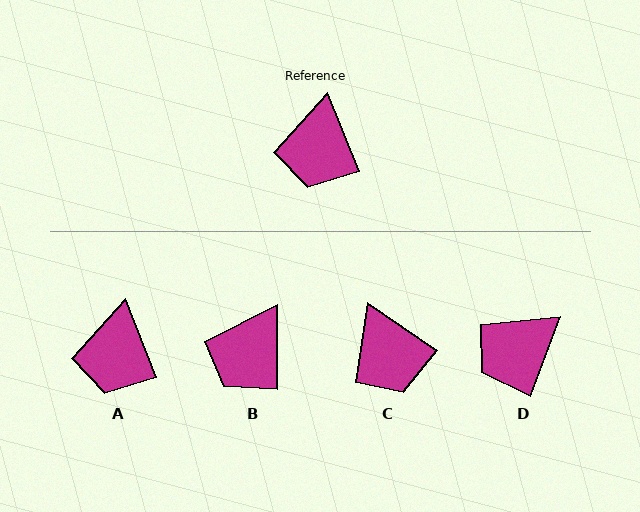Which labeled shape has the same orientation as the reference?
A.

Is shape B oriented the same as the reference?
No, it is off by about 21 degrees.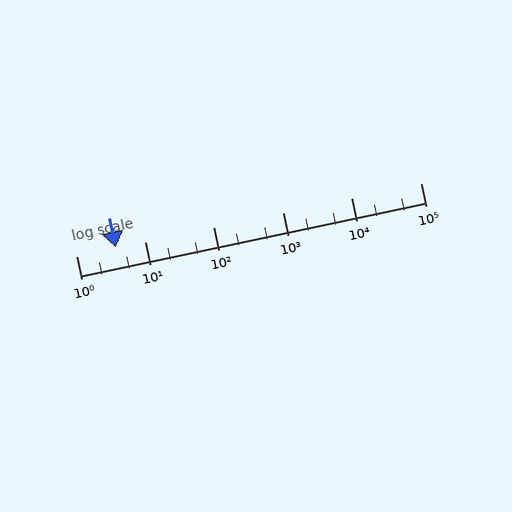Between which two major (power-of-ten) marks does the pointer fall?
The pointer is between 1 and 10.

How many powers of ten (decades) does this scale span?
The scale spans 5 decades, from 1 to 100000.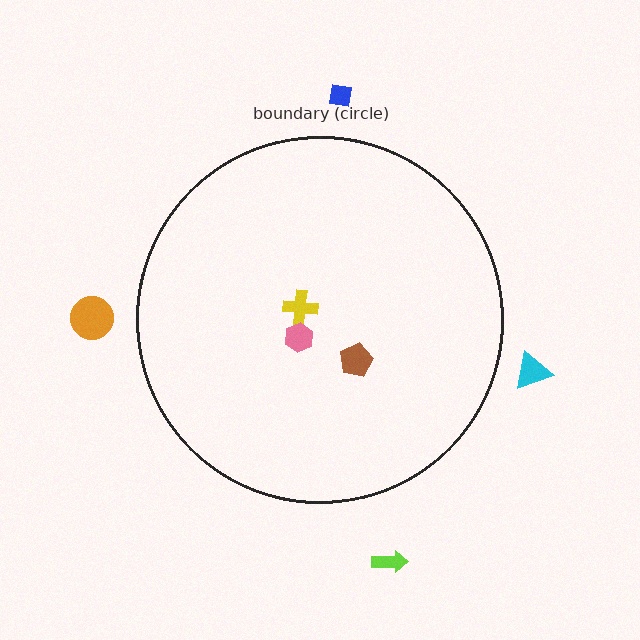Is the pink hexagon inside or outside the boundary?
Inside.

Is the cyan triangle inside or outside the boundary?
Outside.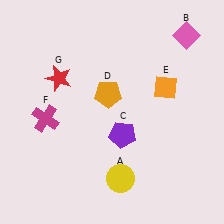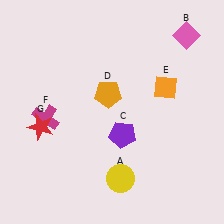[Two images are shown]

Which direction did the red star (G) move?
The red star (G) moved down.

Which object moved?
The red star (G) moved down.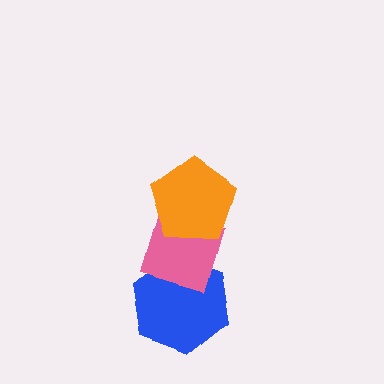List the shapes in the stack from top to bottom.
From top to bottom: the orange pentagon, the pink diamond, the blue hexagon.